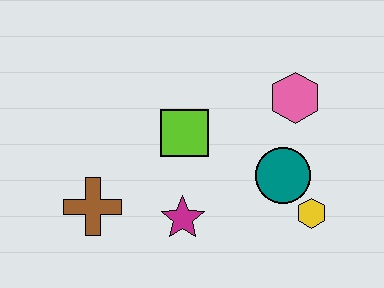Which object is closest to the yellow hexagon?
The teal circle is closest to the yellow hexagon.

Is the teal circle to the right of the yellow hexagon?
No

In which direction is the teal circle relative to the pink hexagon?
The teal circle is below the pink hexagon.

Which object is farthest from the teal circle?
The brown cross is farthest from the teal circle.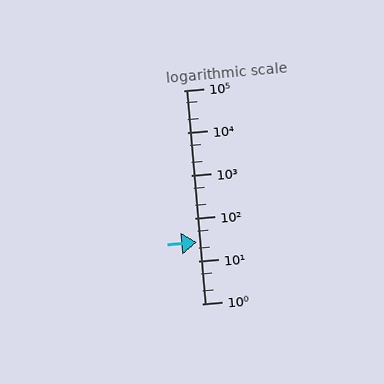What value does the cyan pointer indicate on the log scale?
The pointer indicates approximately 28.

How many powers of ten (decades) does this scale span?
The scale spans 5 decades, from 1 to 100000.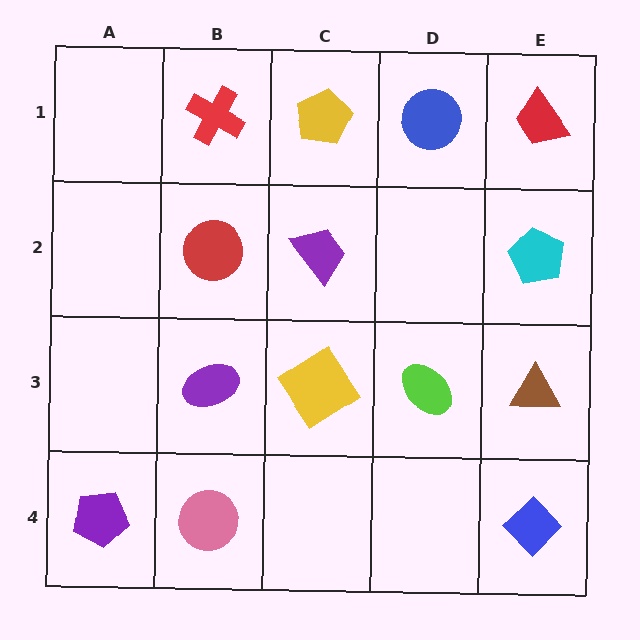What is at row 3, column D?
A lime ellipse.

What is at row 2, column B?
A red circle.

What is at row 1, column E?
A red trapezoid.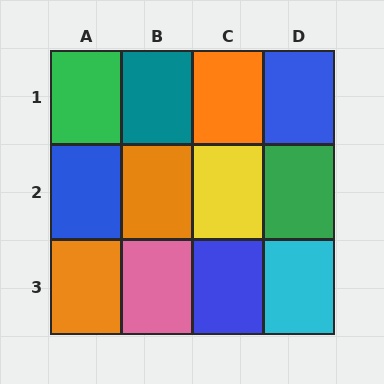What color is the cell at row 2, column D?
Green.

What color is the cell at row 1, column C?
Orange.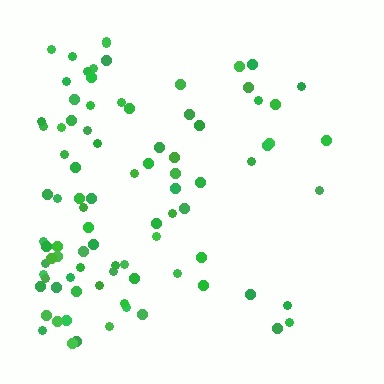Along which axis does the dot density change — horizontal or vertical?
Horizontal.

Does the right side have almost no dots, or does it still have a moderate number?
Still a moderate number, just noticeably fewer than the left.